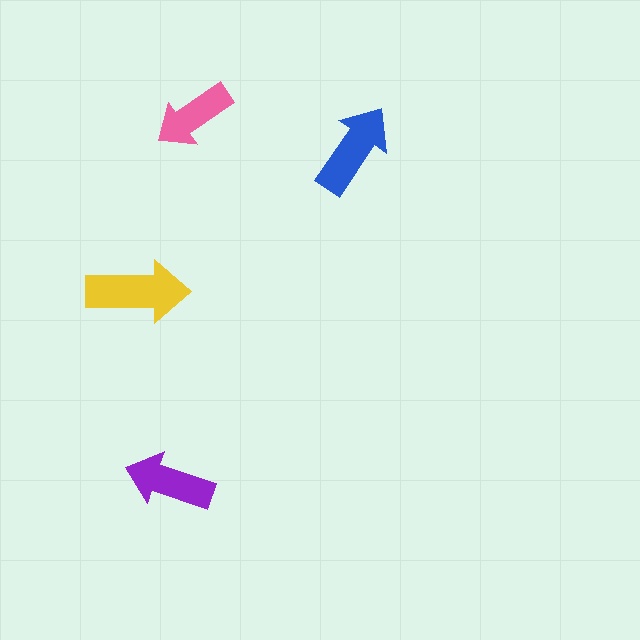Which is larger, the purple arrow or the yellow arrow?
The yellow one.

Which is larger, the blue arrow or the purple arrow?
The blue one.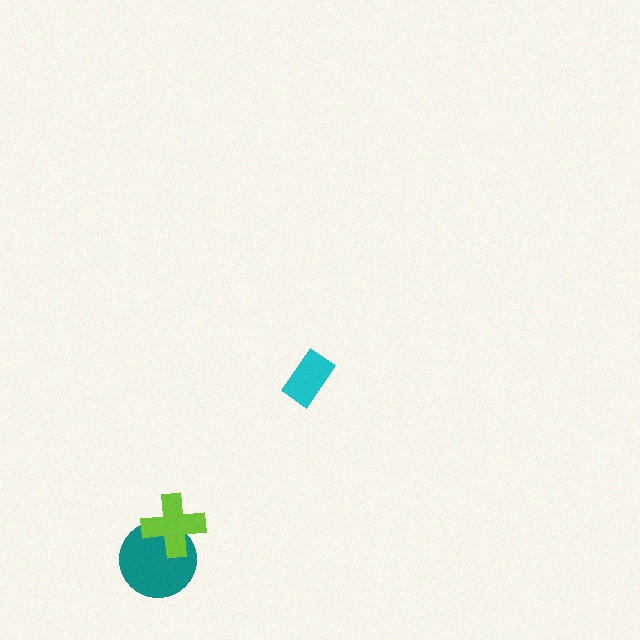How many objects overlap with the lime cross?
1 object overlaps with the lime cross.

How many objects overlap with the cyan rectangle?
0 objects overlap with the cyan rectangle.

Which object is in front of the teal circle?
The lime cross is in front of the teal circle.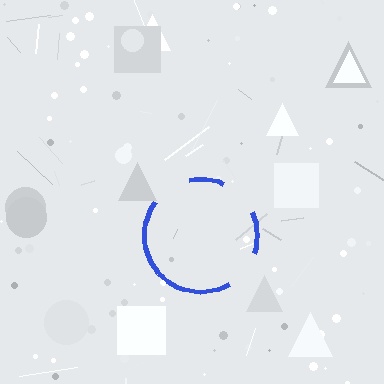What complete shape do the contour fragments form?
The contour fragments form a circle.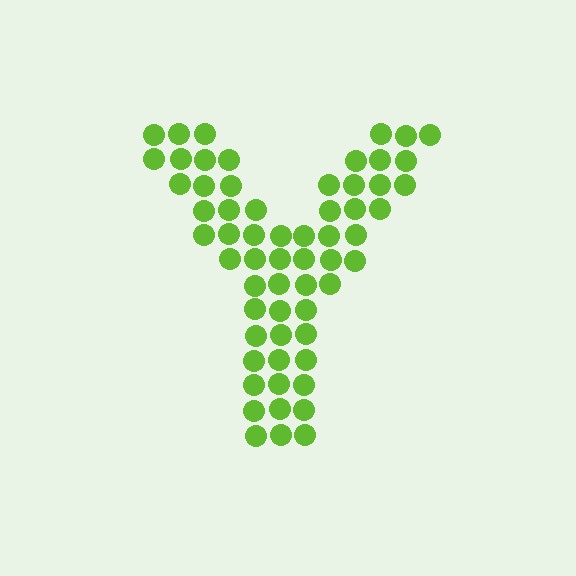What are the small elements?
The small elements are circles.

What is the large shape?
The large shape is the letter Y.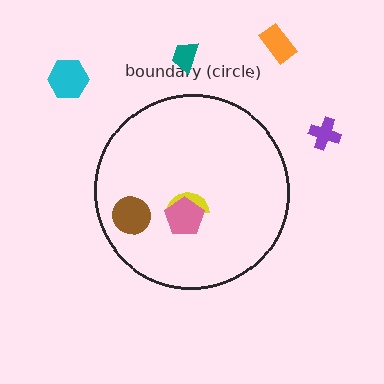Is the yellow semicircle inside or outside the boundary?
Inside.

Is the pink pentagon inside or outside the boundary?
Inside.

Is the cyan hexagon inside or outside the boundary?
Outside.